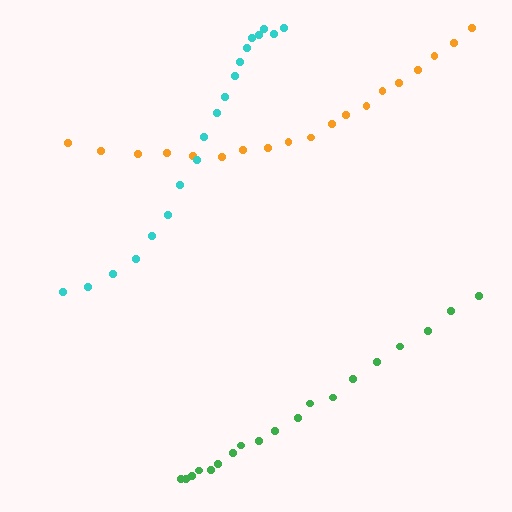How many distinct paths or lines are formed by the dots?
There are 3 distinct paths.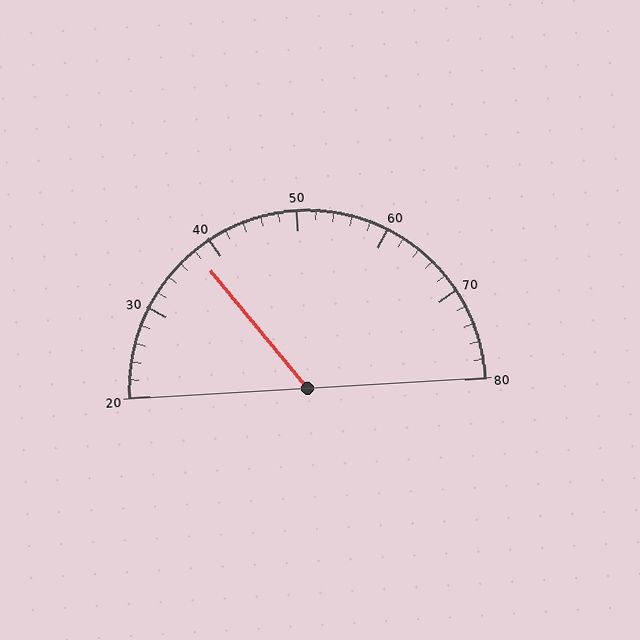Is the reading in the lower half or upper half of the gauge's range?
The reading is in the lower half of the range (20 to 80).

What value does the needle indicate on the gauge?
The needle indicates approximately 38.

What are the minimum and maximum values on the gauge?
The gauge ranges from 20 to 80.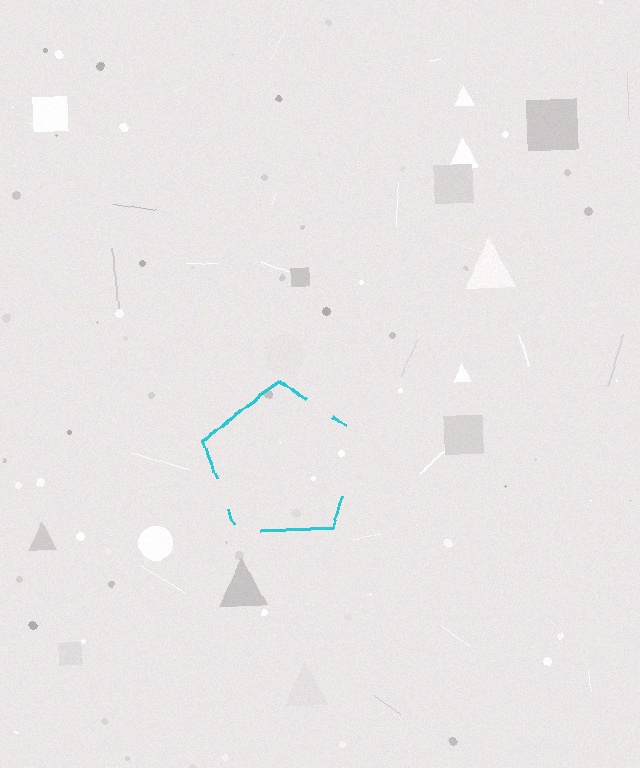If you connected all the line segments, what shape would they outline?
They would outline a pentagon.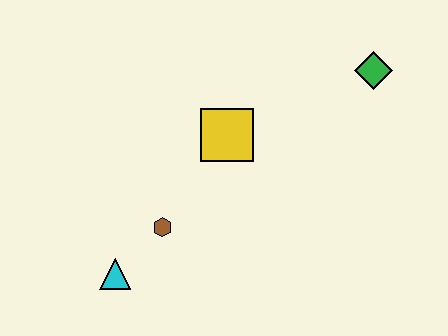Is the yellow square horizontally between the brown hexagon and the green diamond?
Yes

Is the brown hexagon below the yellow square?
Yes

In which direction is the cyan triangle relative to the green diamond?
The cyan triangle is to the left of the green diamond.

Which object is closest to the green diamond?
The yellow square is closest to the green diamond.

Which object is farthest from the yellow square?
The cyan triangle is farthest from the yellow square.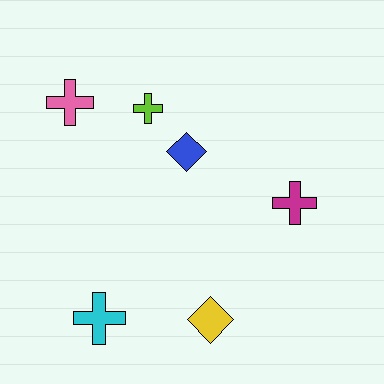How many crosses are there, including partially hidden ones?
There are 4 crosses.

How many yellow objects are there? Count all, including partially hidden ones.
There is 1 yellow object.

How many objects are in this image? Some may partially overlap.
There are 6 objects.